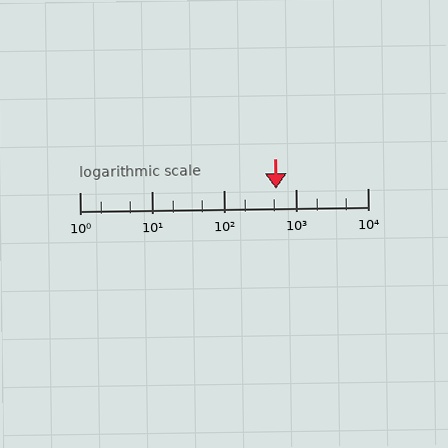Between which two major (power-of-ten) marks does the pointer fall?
The pointer is between 100 and 1000.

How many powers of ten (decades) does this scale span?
The scale spans 4 decades, from 1 to 10000.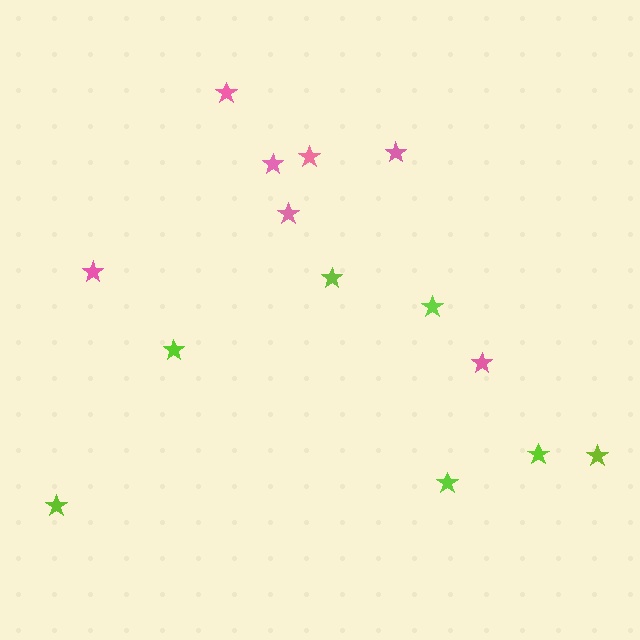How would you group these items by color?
There are 2 groups: one group of pink stars (7) and one group of lime stars (7).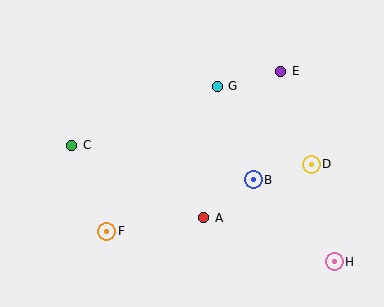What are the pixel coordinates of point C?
Point C is at (72, 145).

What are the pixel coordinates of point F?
Point F is at (107, 231).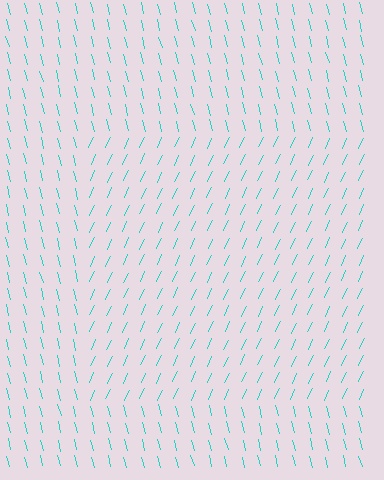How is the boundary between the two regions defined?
The boundary is defined purely by a change in line orientation (approximately 39 degrees difference). All lines are the same color and thickness.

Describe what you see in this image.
The image is filled with small cyan line segments. A rectangle region in the image has lines oriented differently from the surrounding lines, creating a visible texture boundary.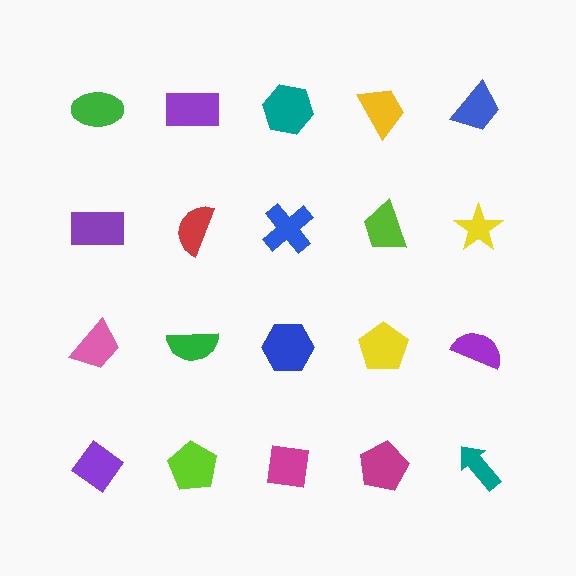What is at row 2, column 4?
A lime trapezoid.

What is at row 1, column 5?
A blue trapezoid.